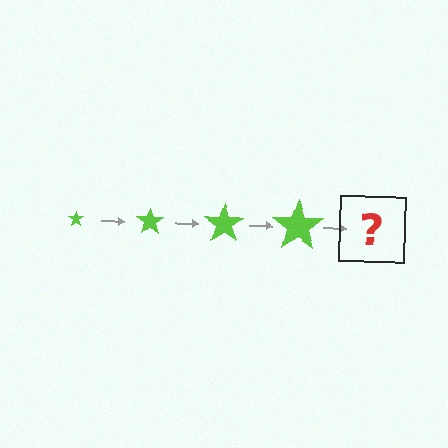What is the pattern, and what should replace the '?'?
The pattern is that the star gets progressively larger each step. The '?' should be a lime star, larger than the previous one.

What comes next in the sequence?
The next element should be a lime star, larger than the previous one.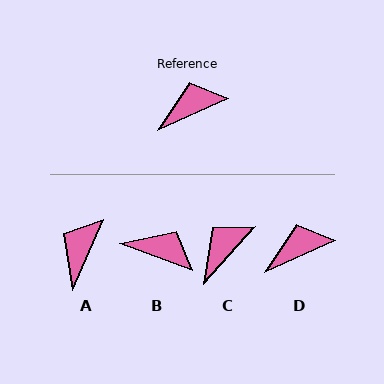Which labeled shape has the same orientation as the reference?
D.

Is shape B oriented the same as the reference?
No, it is off by about 45 degrees.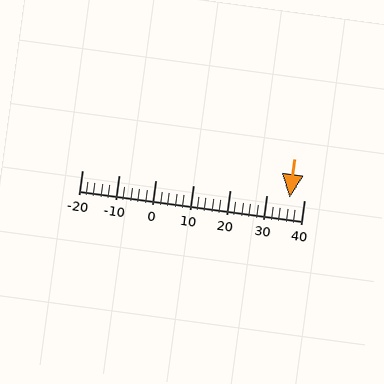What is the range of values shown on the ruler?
The ruler shows values from -20 to 40.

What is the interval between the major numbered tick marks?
The major tick marks are spaced 10 units apart.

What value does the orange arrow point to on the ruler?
The orange arrow points to approximately 36.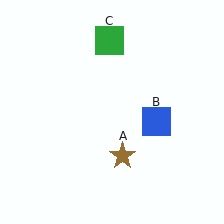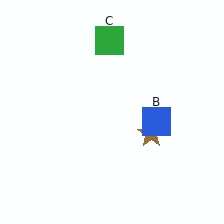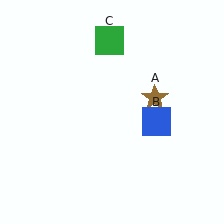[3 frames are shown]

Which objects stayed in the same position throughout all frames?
Blue square (object B) and green square (object C) remained stationary.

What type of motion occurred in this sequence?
The brown star (object A) rotated counterclockwise around the center of the scene.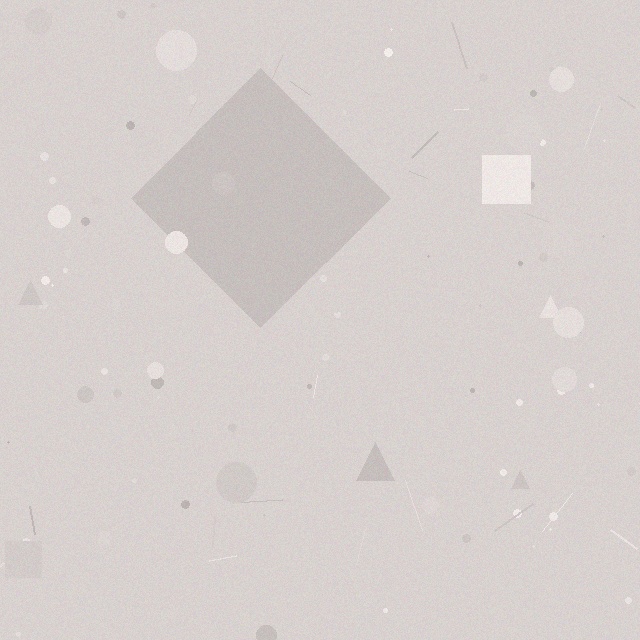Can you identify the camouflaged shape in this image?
The camouflaged shape is a diamond.